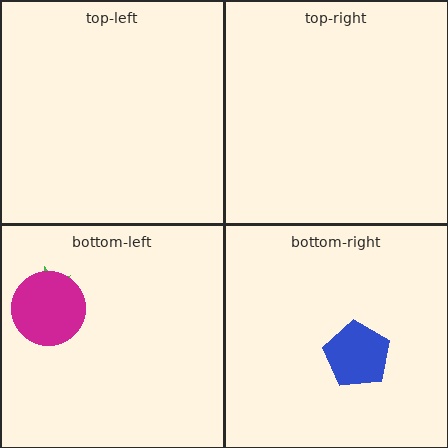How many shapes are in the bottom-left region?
2.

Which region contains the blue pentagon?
The bottom-right region.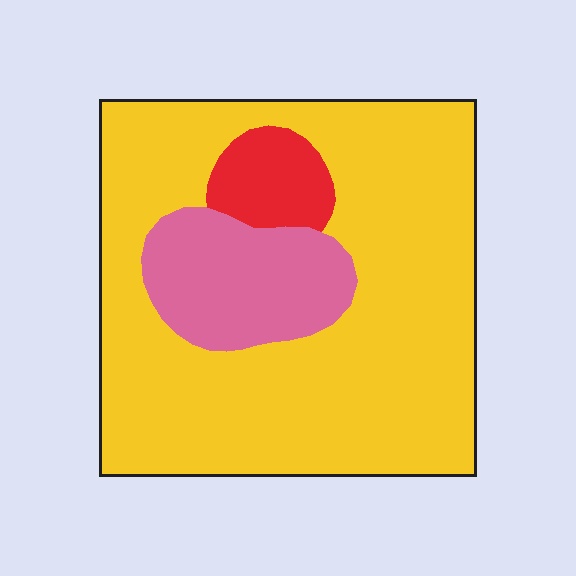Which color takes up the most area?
Yellow, at roughly 75%.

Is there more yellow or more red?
Yellow.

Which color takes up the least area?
Red, at roughly 5%.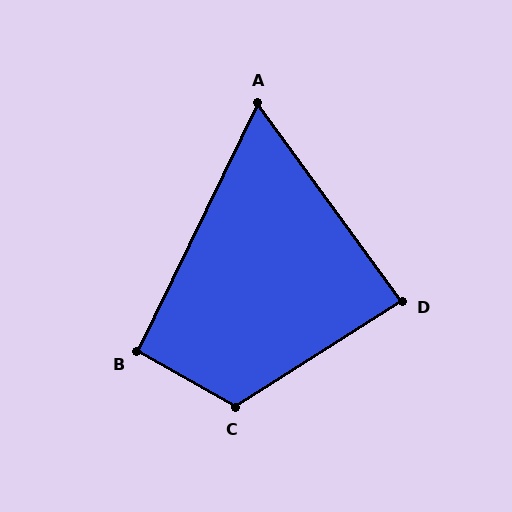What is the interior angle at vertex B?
Approximately 94 degrees (approximately right).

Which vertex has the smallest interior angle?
A, at approximately 62 degrees.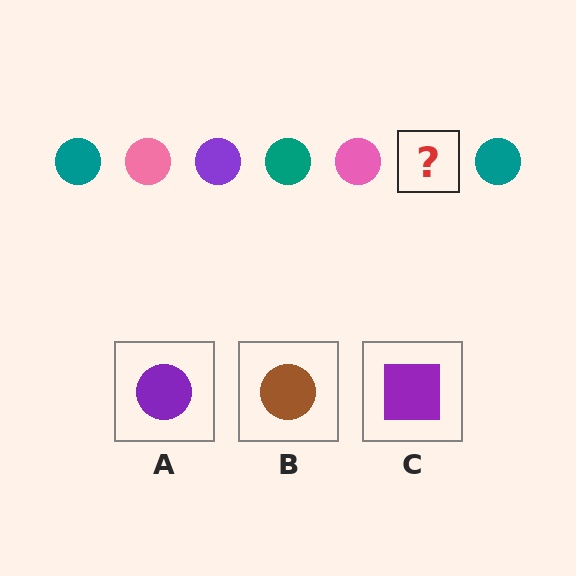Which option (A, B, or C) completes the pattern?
A.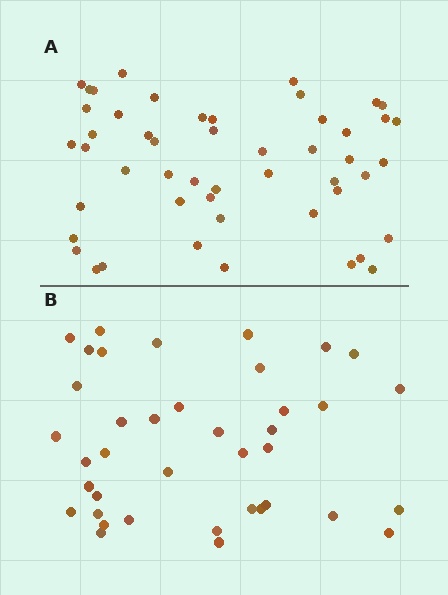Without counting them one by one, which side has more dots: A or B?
Region A (the top region) has more dots.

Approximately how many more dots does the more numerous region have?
Region A has roughly 12 or so more dots than region B.